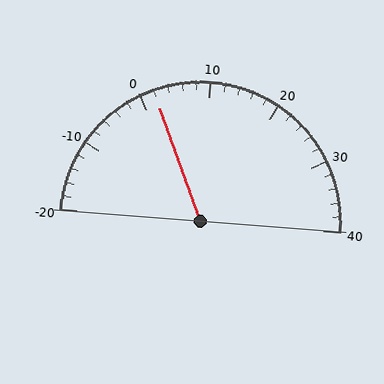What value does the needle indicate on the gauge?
The needle indicates approximately 2.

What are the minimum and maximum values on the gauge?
The gauge ranges from -20 to 40.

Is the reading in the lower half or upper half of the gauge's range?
The reading is in the lower half of the range (-20 to 40).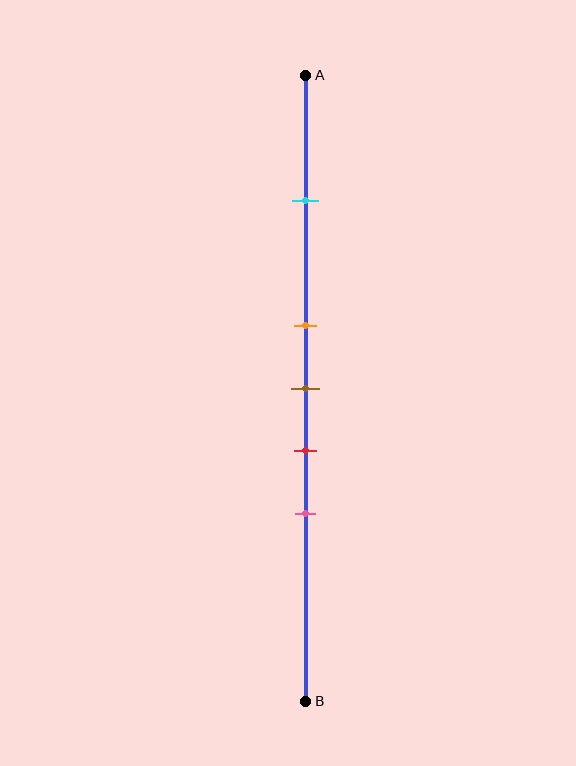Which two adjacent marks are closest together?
The orange and brown marks are the closest adjacent pair.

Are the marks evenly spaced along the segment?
No, the marks are not evenly spaced.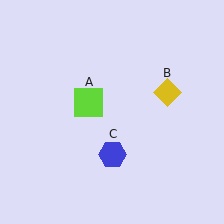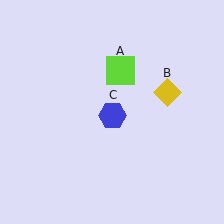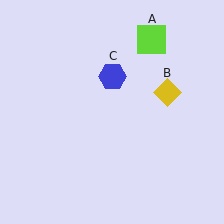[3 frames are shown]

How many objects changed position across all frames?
2 objects changed position: lime square (object A), blue hexagon (object C).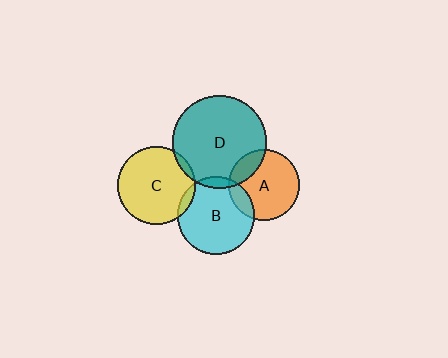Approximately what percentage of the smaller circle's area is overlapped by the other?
Approximately 5%.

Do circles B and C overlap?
Yes.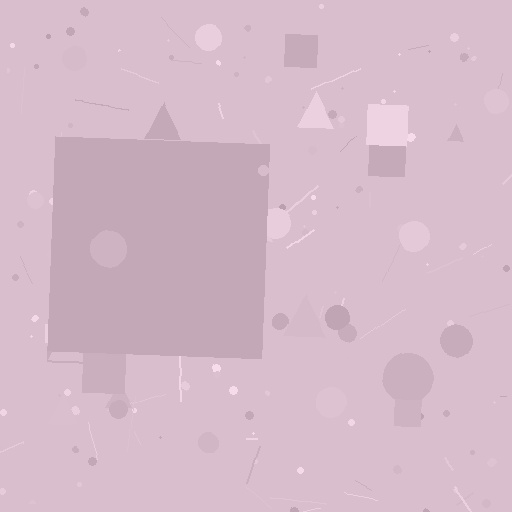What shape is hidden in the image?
A square is hidden in the image.